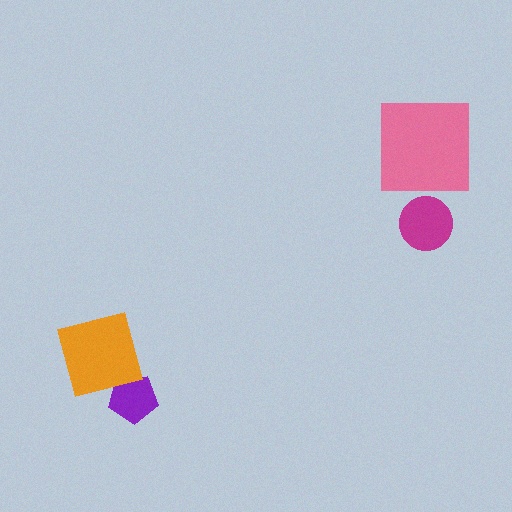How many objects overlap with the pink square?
0 objects overlap with the pink square.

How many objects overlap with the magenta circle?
0 objects overlap with the magenta circle.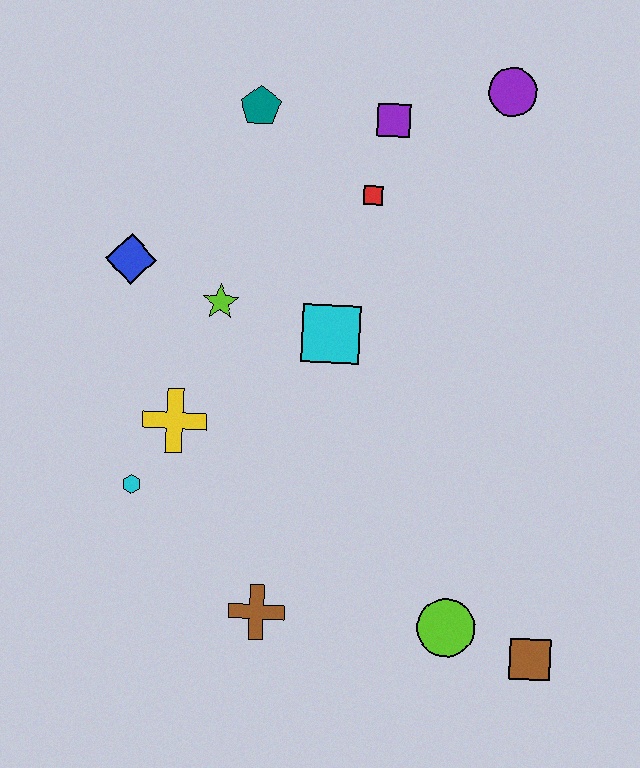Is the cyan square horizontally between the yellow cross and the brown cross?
No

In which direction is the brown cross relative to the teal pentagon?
The brown cross is below the teal pentagon.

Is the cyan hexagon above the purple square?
No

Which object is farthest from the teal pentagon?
The brown square is farthest from the teal pentagon.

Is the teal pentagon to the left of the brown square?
Yes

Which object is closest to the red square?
The purple square is closest to the red square.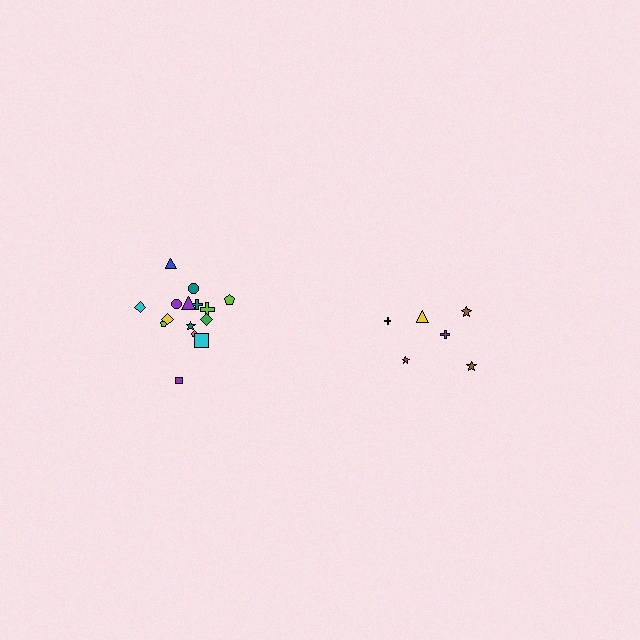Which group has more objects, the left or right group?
The left group.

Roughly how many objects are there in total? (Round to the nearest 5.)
Roughly 20 objects in total.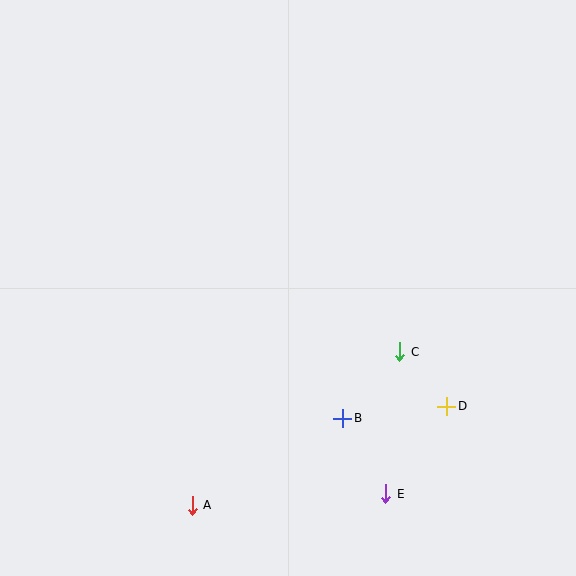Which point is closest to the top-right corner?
Point C is closest to the top-right corner.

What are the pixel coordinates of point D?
Point D is at (446, 406).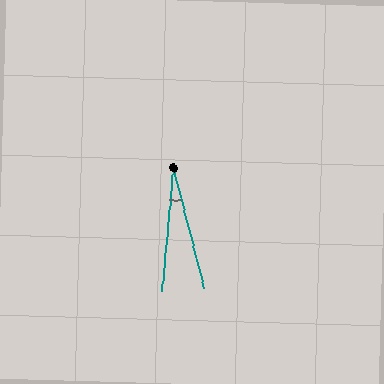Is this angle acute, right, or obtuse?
It is acute.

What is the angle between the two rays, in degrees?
Approximately 19 degrees.